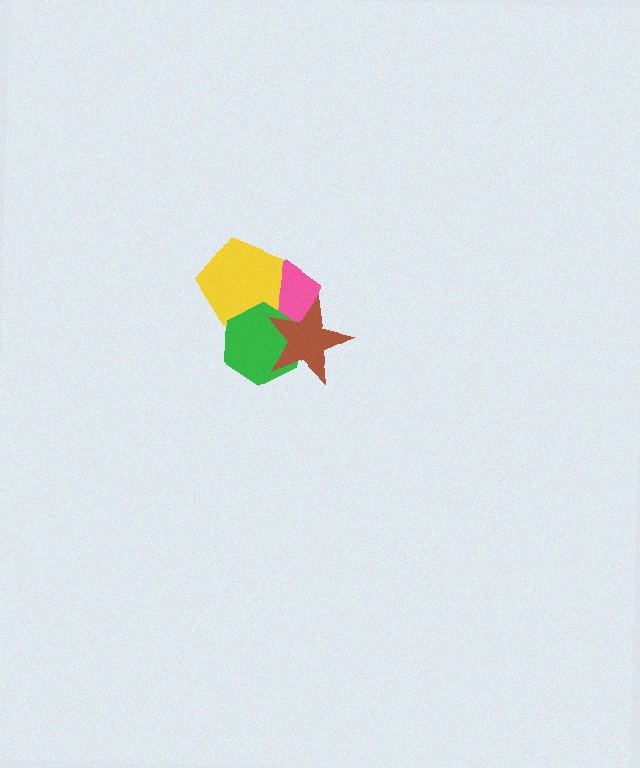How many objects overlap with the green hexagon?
3 objects overlap with the green hexagon.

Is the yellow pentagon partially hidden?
Yes, it is partially covered by another shape.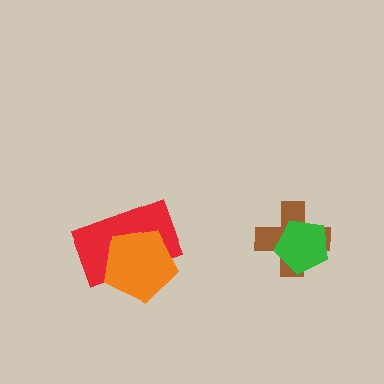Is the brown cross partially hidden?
Yes, it is partially covered by another shape.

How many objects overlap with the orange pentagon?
1 object overlaps with the orange pentagon.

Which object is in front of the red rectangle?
The orange pentagon is in front of the red rectangle.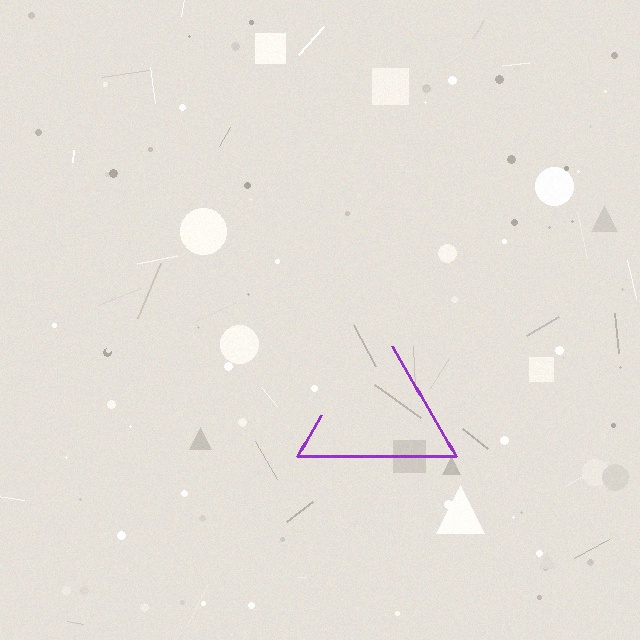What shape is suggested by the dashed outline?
The dashed outline suggests a triangle.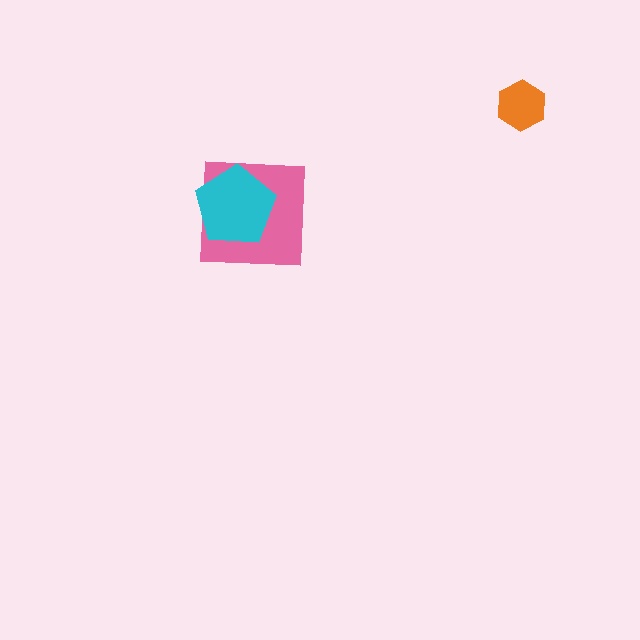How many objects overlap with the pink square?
1 object overlaps with the pink square.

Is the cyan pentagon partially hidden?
No, no other shape covers it.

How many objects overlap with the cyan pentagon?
1 object overlaps with the cyan pentagon.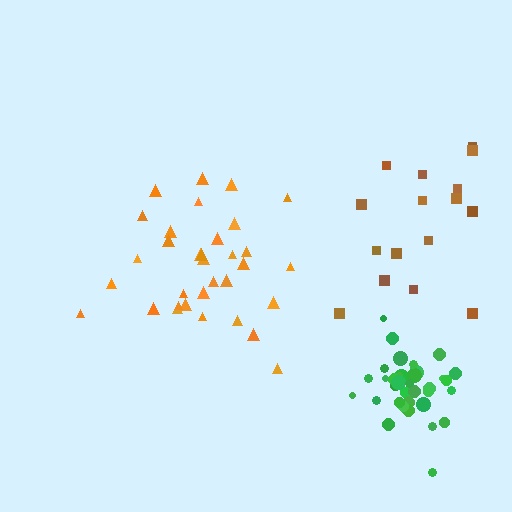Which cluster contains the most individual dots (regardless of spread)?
Green (35).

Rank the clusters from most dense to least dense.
green, orange, brown.